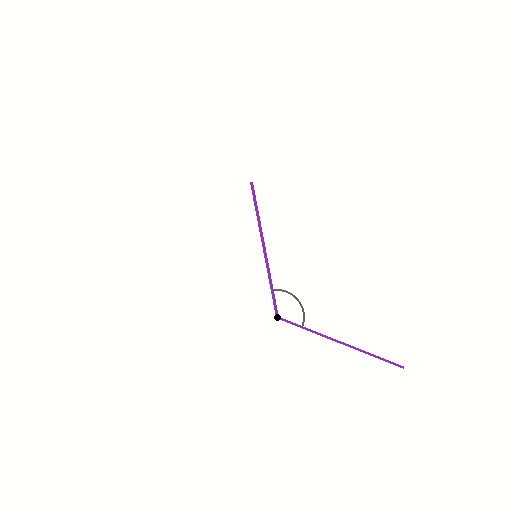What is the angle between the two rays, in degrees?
Approximately 122 degrees.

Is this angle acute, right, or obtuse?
It is obtuse.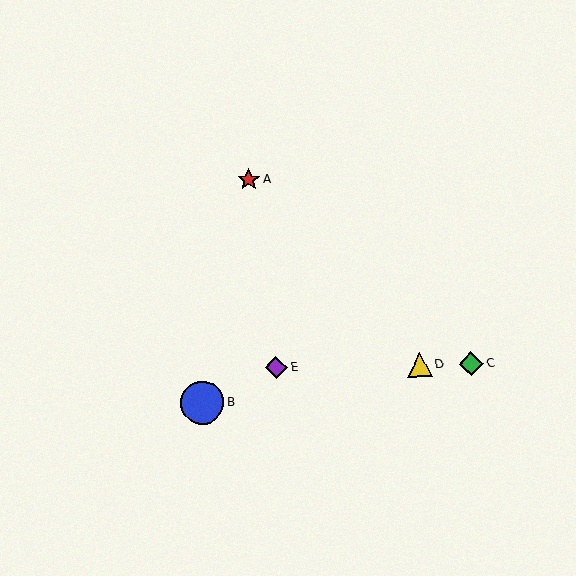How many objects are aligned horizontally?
3 objects (C, D, E) are aligned horizontally.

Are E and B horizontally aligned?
No, E is at y≈368 and B is at y≈403.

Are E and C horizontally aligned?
Yes, both are at y≈368.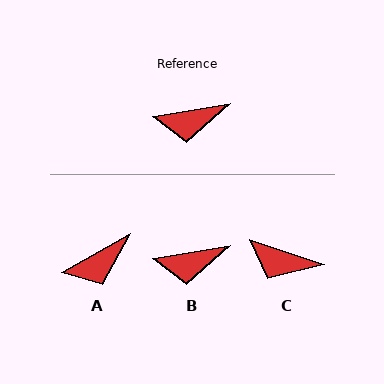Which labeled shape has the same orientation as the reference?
B.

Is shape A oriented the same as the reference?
No, it is off by about 20 degrees.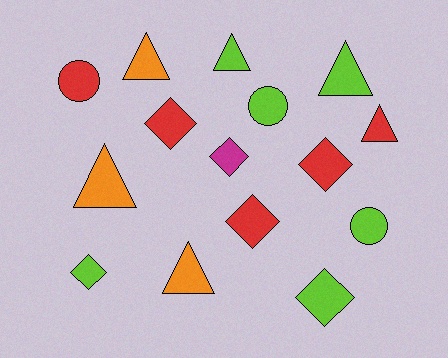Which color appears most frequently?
Lime, with 6 objects.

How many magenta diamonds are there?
There is 1 magenta diamond.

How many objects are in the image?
There are 15 objects.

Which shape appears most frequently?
Triangle, with 6 objects.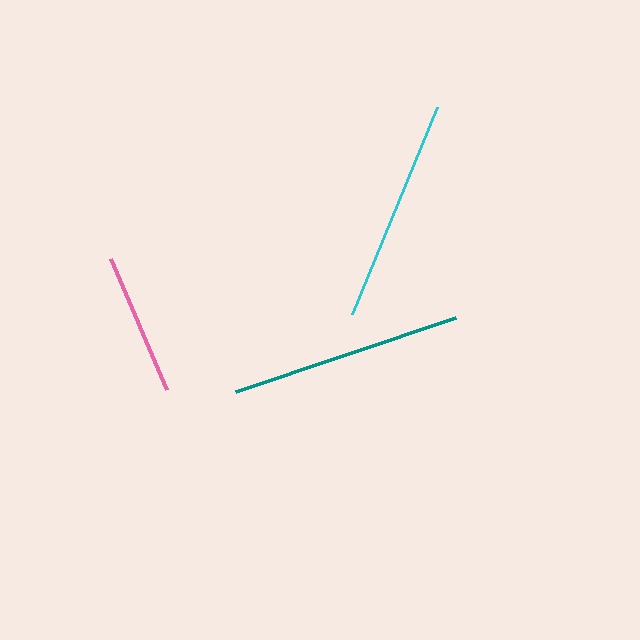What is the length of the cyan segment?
The cyan segment is approximately 223 pixels long.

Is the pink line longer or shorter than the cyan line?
The cyan line is longer than the pink line.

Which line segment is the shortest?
The pink line is the shortest at approximately 143 pixels.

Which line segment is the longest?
The teal line is the longest at approximately 232 pixels.